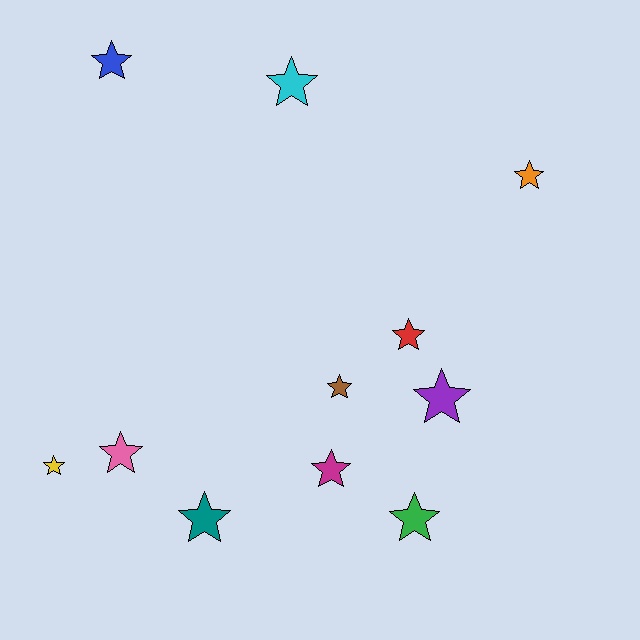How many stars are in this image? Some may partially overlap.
There are 11 stars.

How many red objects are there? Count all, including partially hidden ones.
There is 1 red object.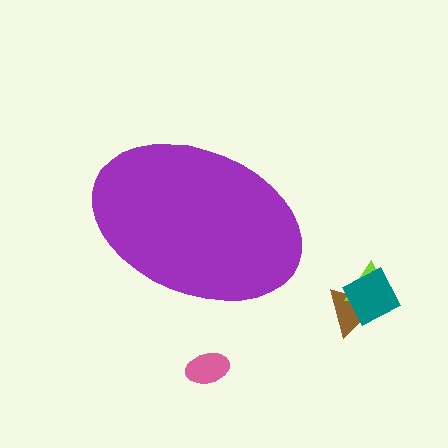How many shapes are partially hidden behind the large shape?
0 shapes are partially hidden.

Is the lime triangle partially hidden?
No, the lime triangle is fully visible.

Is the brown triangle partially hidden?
No, the brown triangle is fully visible.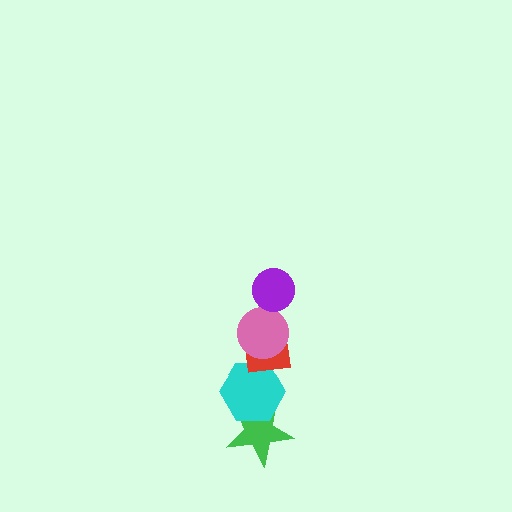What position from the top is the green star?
The green star is 5th from the top.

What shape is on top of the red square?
The pink circle is on top of the red square.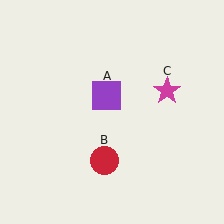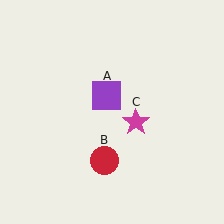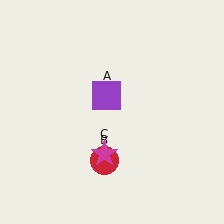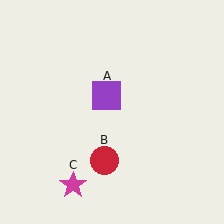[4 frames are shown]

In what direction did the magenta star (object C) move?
The magenta star (object C) moved down and to the left.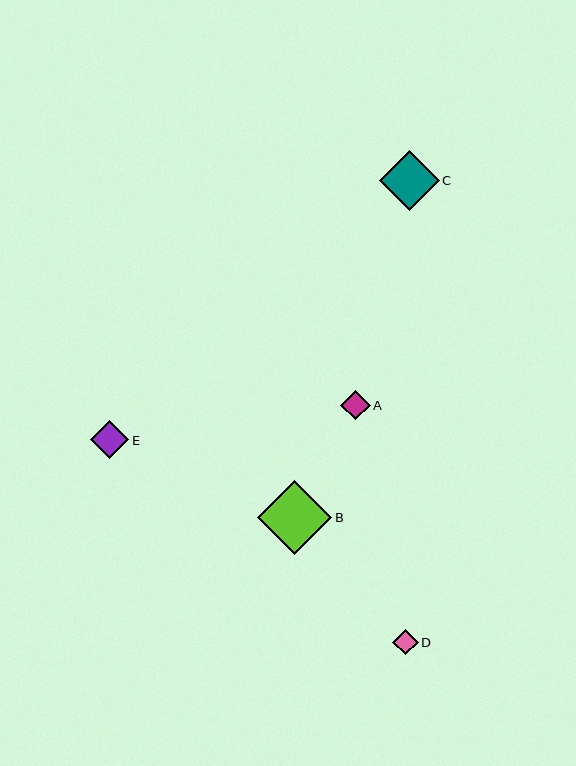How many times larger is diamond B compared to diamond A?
Diamond B is approximately 2.5 times the size of diamond A.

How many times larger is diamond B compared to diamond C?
Diamond B is approximately 1.2 times the size of diamond C.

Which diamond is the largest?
Diamond B is the largest with a size of approximately 74 pixels.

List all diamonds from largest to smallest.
From largest to smallest: B, C, E, A, D.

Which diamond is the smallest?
Diamond D is the smallest with a size of approximately 26 pixels.